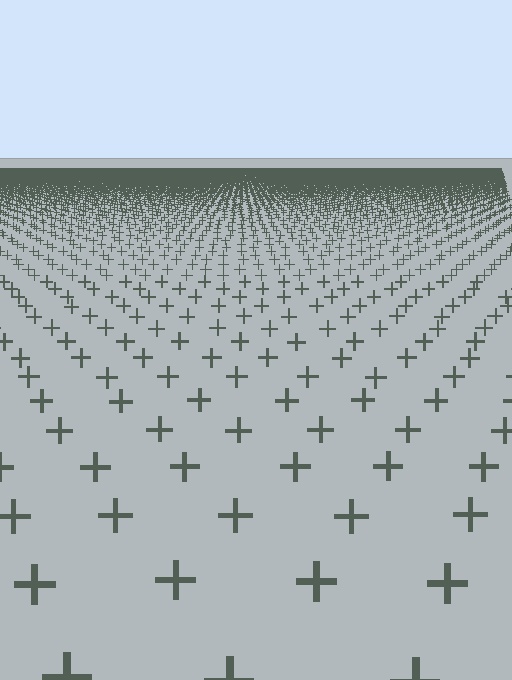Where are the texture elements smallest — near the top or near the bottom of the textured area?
Near the top.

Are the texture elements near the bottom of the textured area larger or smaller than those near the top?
Larger. Near the bottom, elements are closer to the viewer and appear at a bigger on-screen size.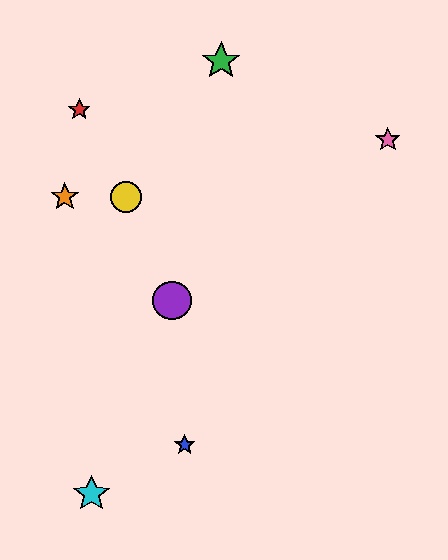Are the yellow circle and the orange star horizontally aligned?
Yes, both are at y≈197.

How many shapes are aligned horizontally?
2 shapes (the yellow circle, the orange star) are aligned horizontally.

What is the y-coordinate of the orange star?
The orange star is at y≈197.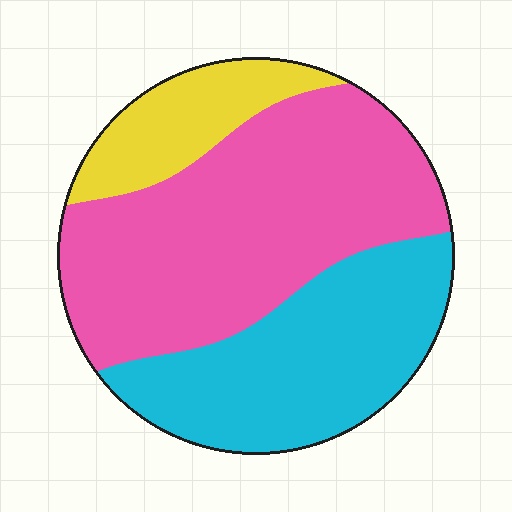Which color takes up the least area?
Yellow, at roughly 15%.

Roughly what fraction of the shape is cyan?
Cyan takes up about one third (1/3) of the shape.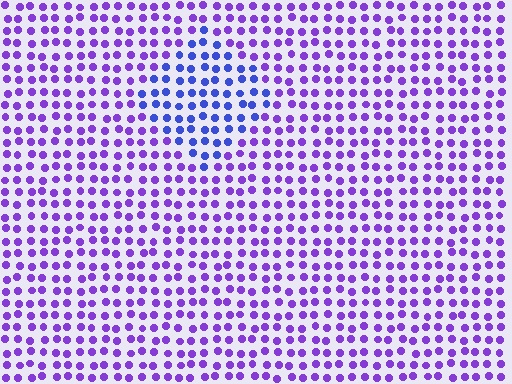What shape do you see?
I see a diamond.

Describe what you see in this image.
The image is filled with small purple elements in a uniform arrangement. A diamond-shaped region is visible where the elements are tinted to a slightly different hue, forming a subtle color boundary.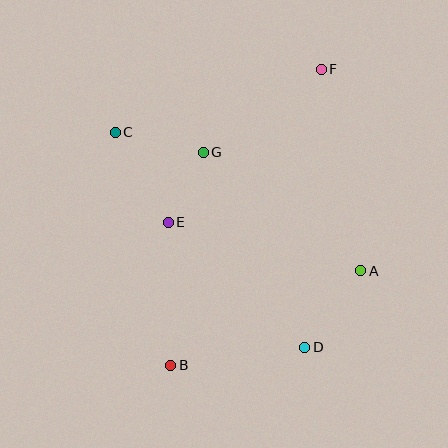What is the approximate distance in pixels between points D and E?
The distance between D and E is approximately 185 pixels.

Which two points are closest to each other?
Points E and G are closest to each other.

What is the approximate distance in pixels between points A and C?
The distance between A and C is approximately 282 pixels.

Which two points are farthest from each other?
Points B and F are farthest from each other.